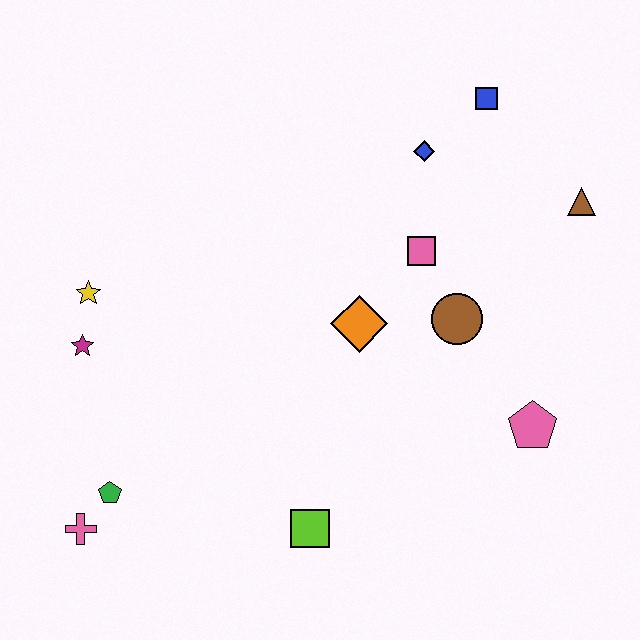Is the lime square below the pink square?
Yes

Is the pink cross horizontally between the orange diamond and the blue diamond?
No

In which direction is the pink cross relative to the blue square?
The pink cross is below the blue square.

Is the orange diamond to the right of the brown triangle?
No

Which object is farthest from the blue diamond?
The pink cross is farthest from the blue diamond.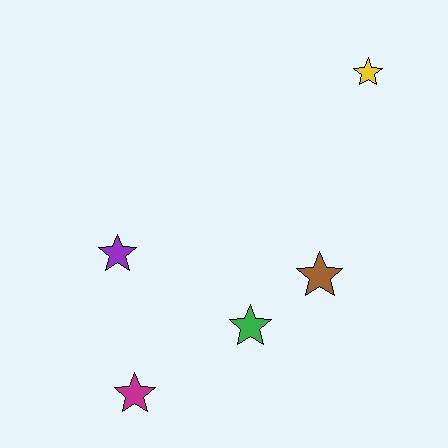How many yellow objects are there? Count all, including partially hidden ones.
There is 1 yellow object.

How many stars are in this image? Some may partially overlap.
There are 5 stars.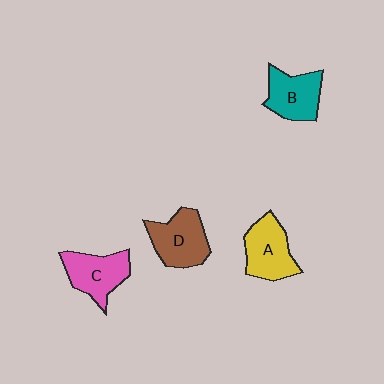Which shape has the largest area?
Shape D (brown).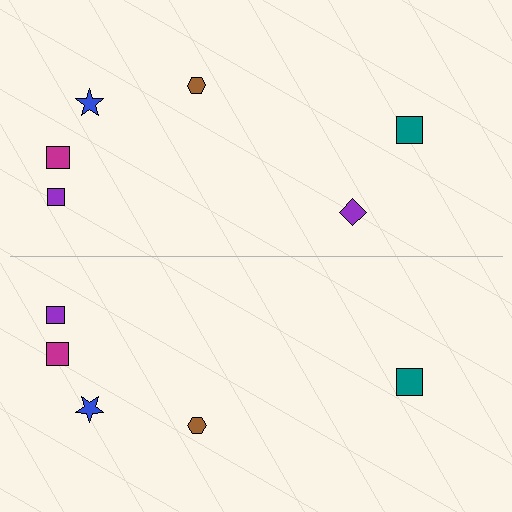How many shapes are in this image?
There are 11 shapes in this image.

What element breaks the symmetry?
A purple diamond is missing from the bottom side.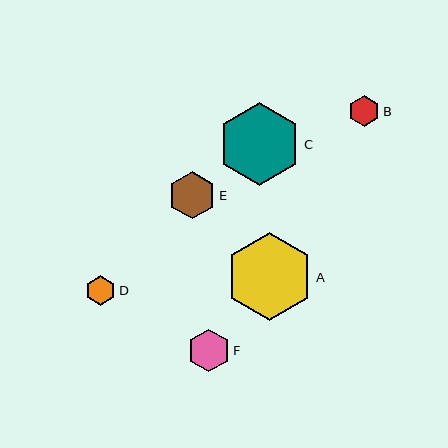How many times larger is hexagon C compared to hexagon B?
Hexagon C is approximately 2.7 times the size of hexagon B.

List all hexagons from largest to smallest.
From largest to smallest: A, C, E, F, B, D.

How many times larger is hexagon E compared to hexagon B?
Hexagon E is approximately 1.5 times the size of hexagon B.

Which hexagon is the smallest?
Hexagon D is the smallest with a size of approximately 30 pixels.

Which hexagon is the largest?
Hexagon A is the largest with a size of approximately 88 pixels.